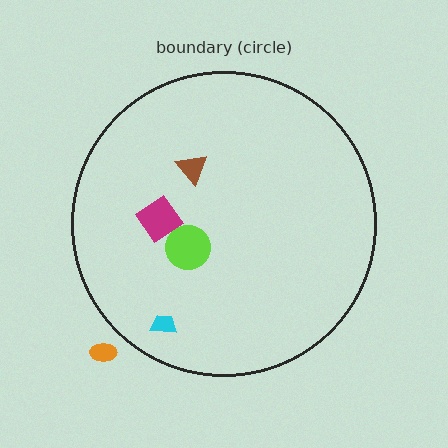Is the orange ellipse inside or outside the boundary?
Outside.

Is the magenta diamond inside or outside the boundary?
Inside.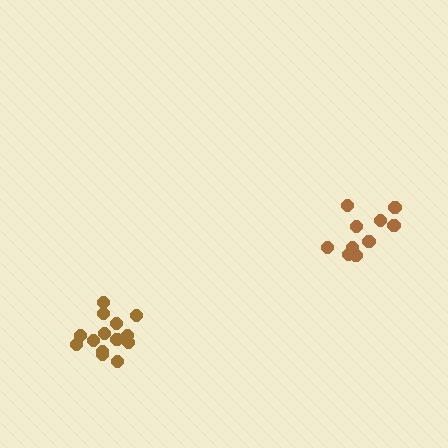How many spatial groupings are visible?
There are 2 spatial groupings.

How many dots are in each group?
Group 1: 10 dots, Group 2: 14 dots (24 total).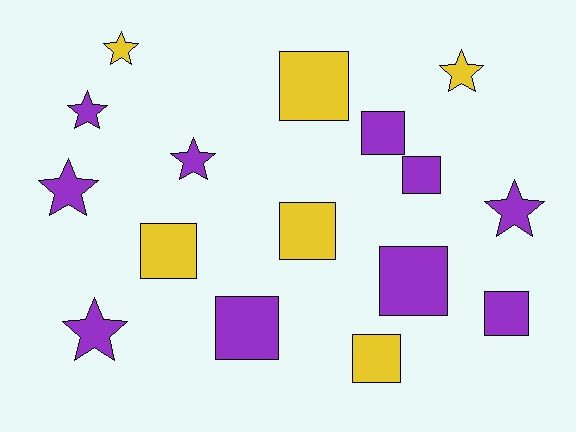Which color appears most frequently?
Purple, with 10 objects.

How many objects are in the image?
There are 16 objects.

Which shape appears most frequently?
Square, with 9 objects.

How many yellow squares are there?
There are 4 yellow squares.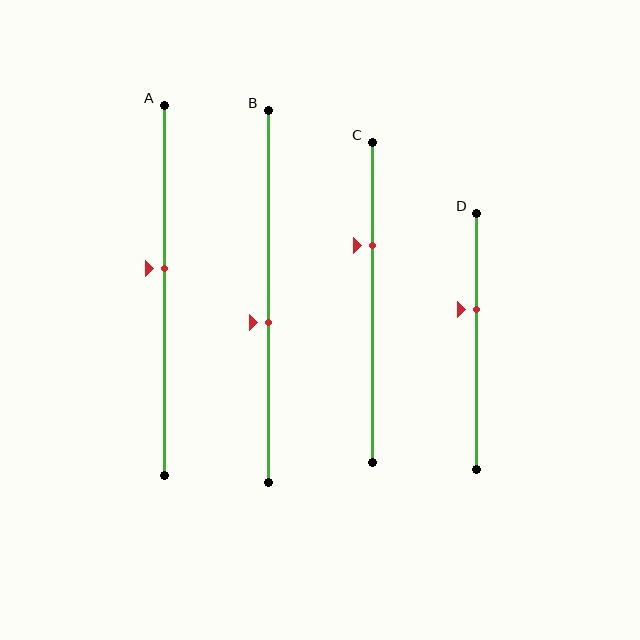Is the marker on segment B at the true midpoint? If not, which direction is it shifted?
No, the marker on segment B is shifted downward by about 7% of the segment length.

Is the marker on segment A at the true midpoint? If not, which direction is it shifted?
No, the marker on segment A is shifted upward by about 6% of the segment length.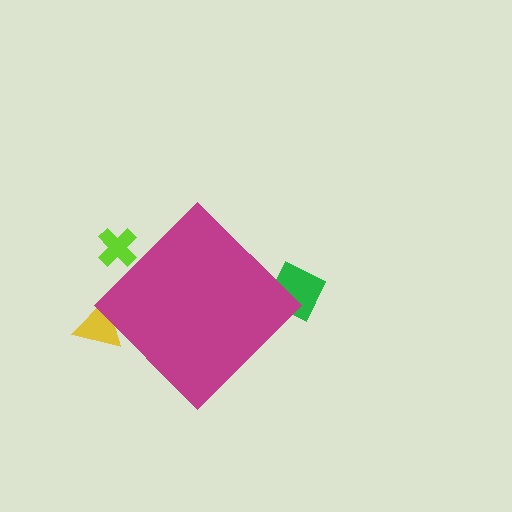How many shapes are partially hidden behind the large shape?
3 shapes are partially hidden.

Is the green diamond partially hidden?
Yes, the green diamond is partially hidden behind the magenta diamond.